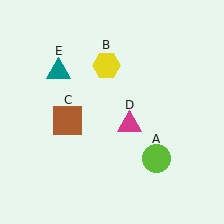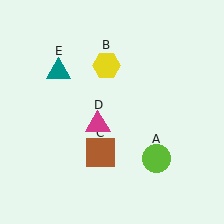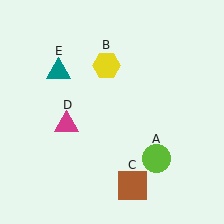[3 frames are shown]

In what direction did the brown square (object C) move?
The brown square (object C) moved down and to the right.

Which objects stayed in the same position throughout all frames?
Lime circle (object A) and yellow hexagon (object B) and teal triangle (object E) remained stationary.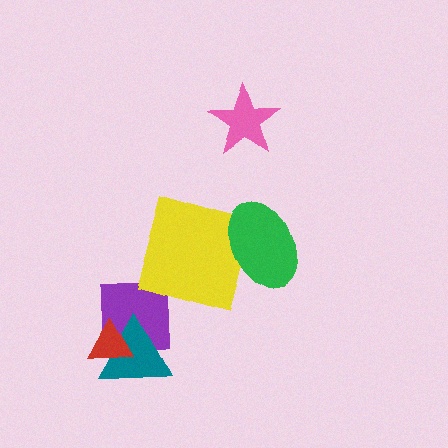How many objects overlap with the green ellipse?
1 object overlaps with the green ellipse.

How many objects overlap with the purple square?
2 objects overlap with the purple square.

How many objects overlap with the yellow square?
1 object overlaps with the yellow square.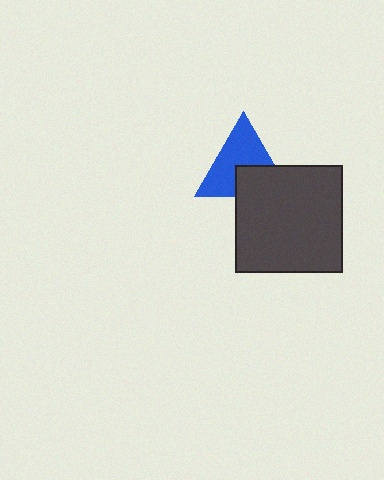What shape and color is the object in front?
The object in front is a dark gray square.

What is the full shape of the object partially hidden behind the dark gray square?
The partially hidden object is a blue triangle.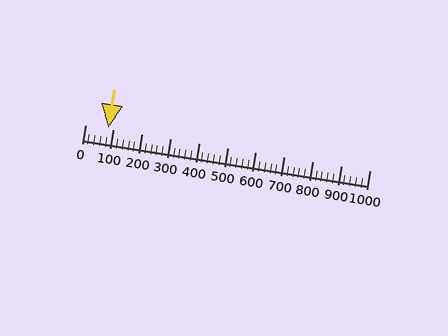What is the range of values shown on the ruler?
The ruler shows values from 0 to 1000.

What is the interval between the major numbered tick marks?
The major tick marks are spaced 100 units apart.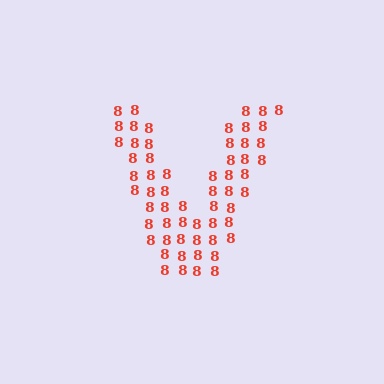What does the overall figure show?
The overall figure shows the letter V.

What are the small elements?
The small elements are digit 8's.